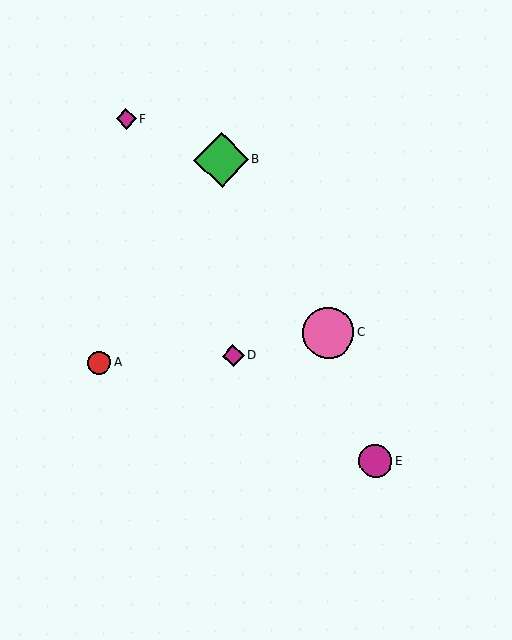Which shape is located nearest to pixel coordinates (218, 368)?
The magenta diamond (labeled D) at (233, 356) is nearest to that location.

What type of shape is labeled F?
Shape F is a magenta diamond.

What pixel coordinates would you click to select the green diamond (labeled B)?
Click at (221, 160) to select the green diamond B.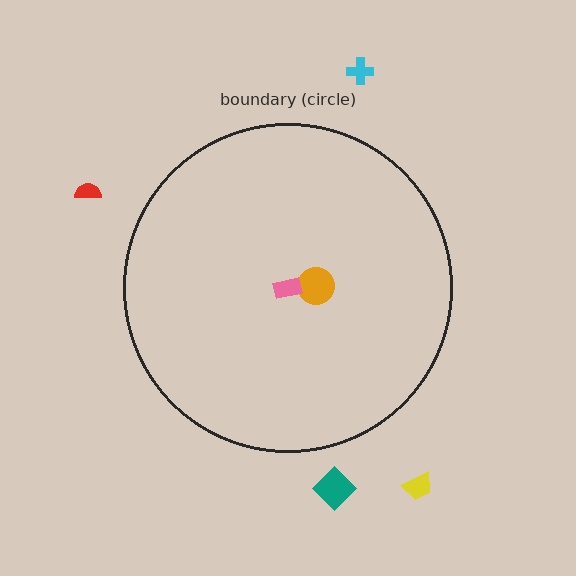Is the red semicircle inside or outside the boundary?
Outside.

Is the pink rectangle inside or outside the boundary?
Inside.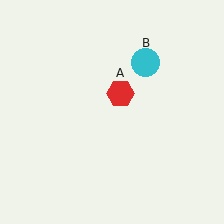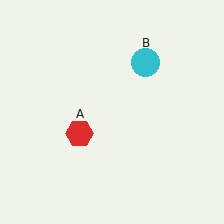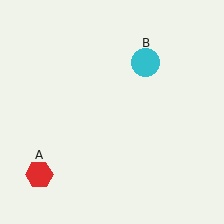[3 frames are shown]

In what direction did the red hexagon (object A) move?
The red hexagon (object A) moved down and to the left.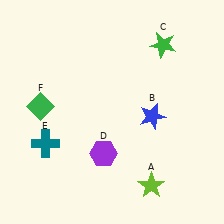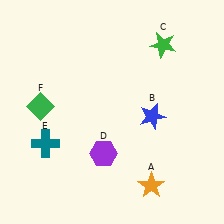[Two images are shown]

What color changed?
The star (A) changed from lime in Image 1 to orange in Image 2.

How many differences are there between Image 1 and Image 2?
There is 1 difference between the two images.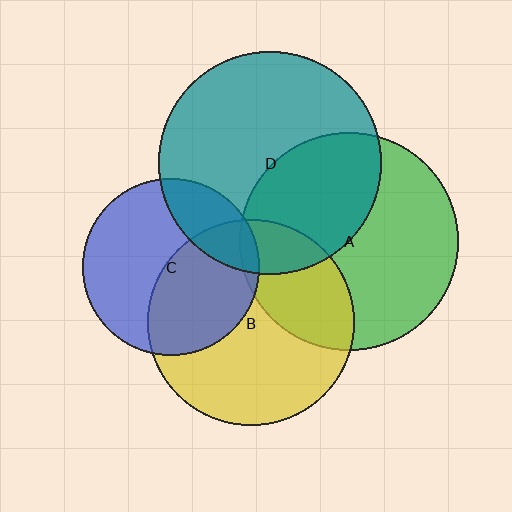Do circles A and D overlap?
Yes.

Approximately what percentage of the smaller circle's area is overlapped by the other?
Approximately 40%.